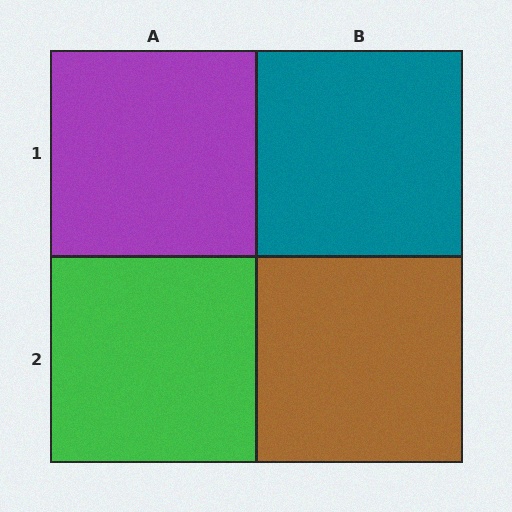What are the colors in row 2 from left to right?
Green, brown.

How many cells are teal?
1 cell is teal.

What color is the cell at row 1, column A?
Purple.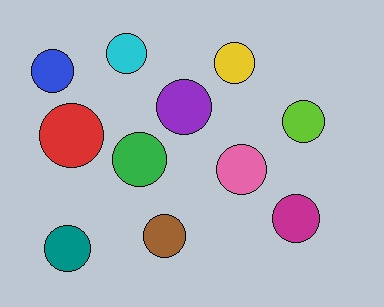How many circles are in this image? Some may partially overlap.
There are 11 circles.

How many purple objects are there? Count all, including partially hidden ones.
There is 1 purple object.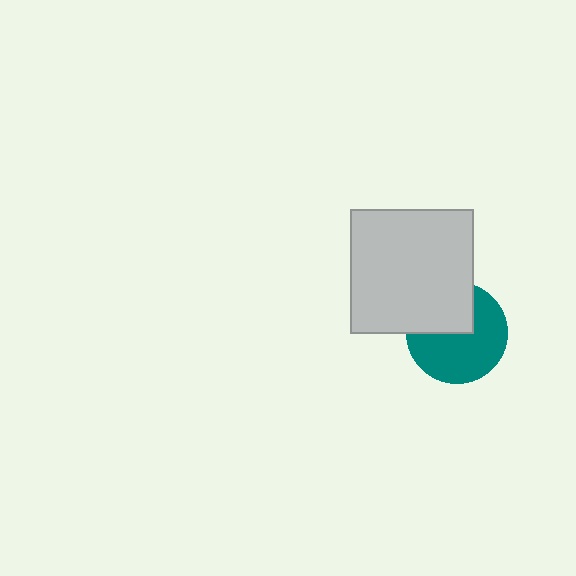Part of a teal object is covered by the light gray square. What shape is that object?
It is a circle.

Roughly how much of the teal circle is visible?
About half of it is visible (roughly 64%).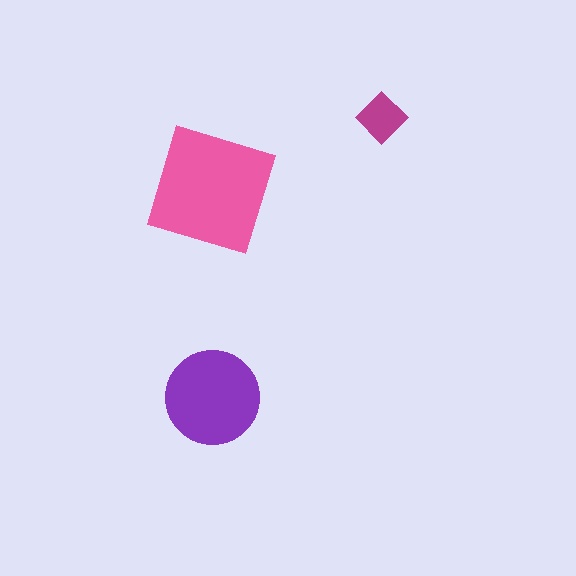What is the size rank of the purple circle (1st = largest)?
2nd.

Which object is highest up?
The magenta diamond is topmost.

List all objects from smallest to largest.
The magenta diamond, the purple circle, the pink square.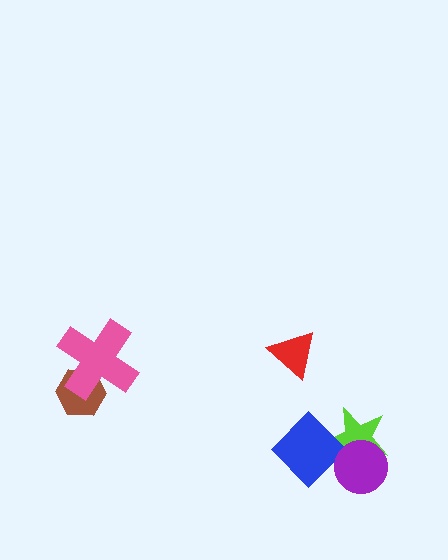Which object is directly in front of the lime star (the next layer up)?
The blue diamond is directly in front of the lime star.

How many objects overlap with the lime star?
2 objects overlap with the lime star.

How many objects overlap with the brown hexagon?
1 object overlaps with the brown hexagon.